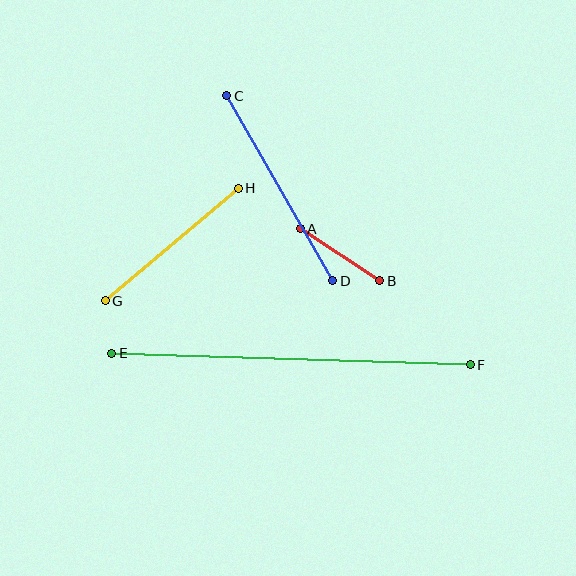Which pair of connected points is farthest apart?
Points E and F are farthest apart.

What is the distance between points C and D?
The distance is approximately 213 pixels.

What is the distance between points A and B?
The distance is approximately 95 pixels.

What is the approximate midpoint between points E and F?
The midpoint is at approximately (291, 359) pixels.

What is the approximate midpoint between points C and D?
The midpoint is at approximately (280, 188) pixels.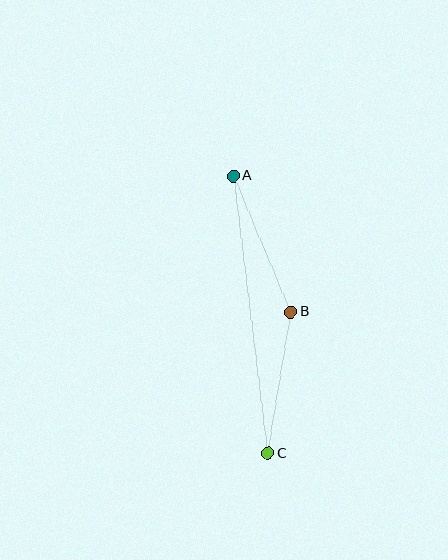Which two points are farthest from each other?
Points A and C are farthest from each other.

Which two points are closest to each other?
Points B and C are closest to each other.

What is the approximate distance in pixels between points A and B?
The distance between A and B is approximately 148 pixels.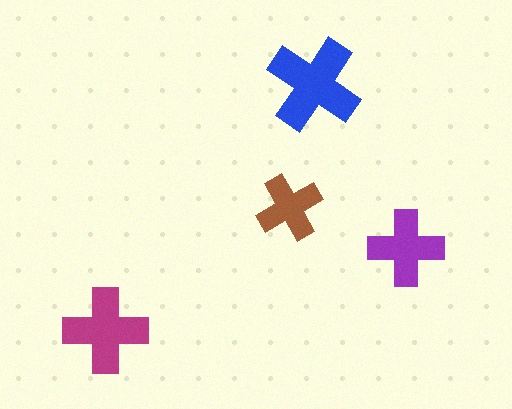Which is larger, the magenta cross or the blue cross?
The blue one.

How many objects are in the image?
There are 4 objects in the image.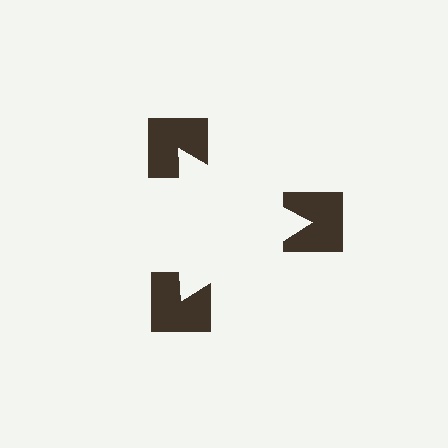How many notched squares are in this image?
There are 3 — one at each vertex of the illusory triangle.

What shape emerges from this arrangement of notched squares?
An illusory triangle — its edges are inferred from the aligned wedge cuts in the notched squares, not physically drawn.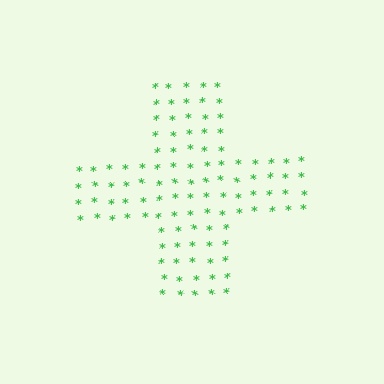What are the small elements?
The small elements are asterisks.